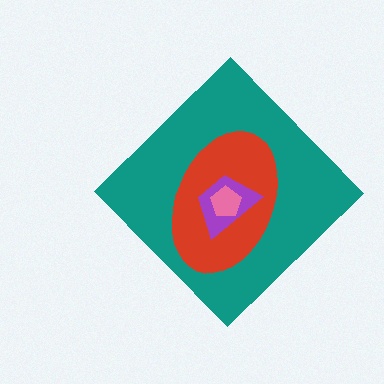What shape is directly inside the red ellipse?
The purple trapezoid.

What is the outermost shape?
The teal diamond.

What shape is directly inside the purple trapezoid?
The pink pentagon.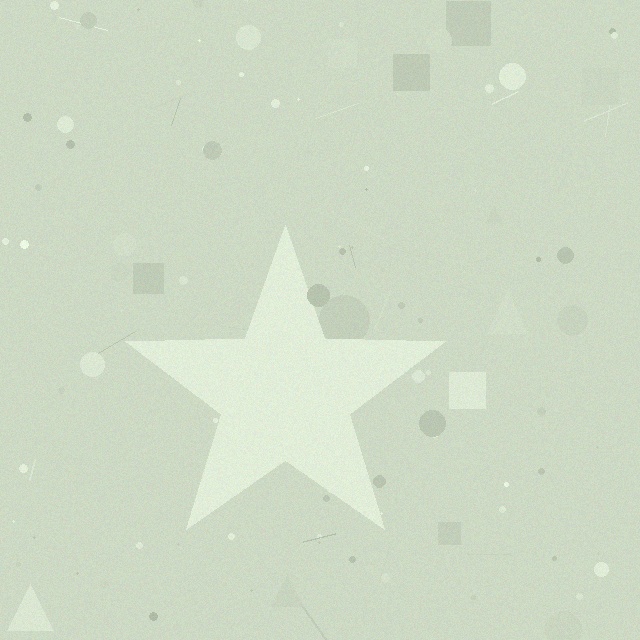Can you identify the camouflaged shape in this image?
The camouflaged shape is a star.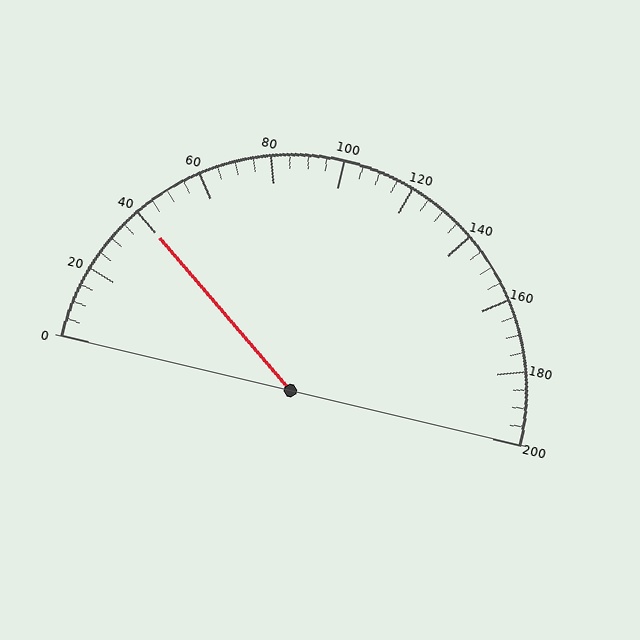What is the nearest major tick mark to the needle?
The nearest major tick mark is 40.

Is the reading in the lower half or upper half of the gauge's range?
The reading is in the lower half of the range (0 to 200).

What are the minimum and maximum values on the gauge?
The gauge ranges from 0 to 200.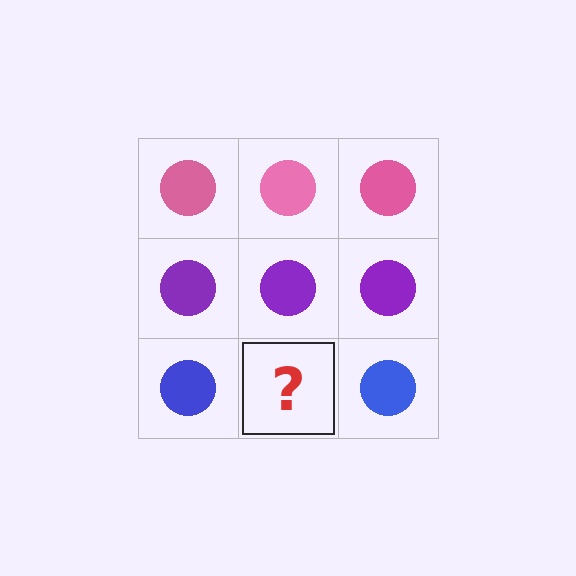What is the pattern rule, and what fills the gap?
The rule is that each row has a consistent color. The gap should be filled with a blue circle.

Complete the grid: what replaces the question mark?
The question mark should be replaced with a blue circle.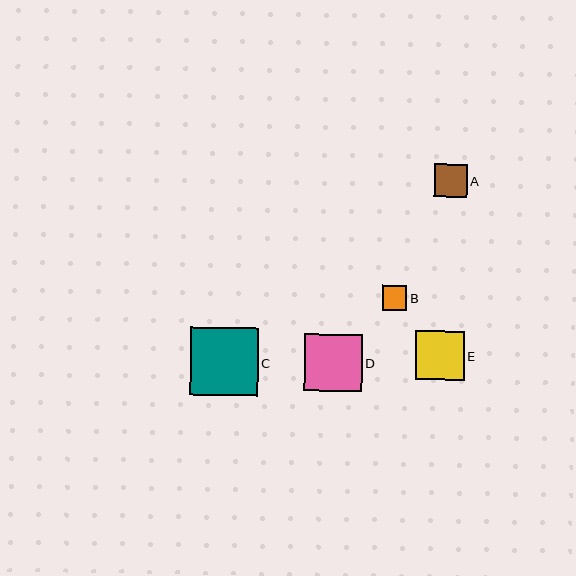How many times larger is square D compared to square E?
Square D is approximately 1.2 times the size of square E.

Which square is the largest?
Square C is the largest with a size of approximately 68 pixels.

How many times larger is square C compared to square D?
Square C is approximately 1.2 times the size of square D.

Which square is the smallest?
Square B is the smallest with a size of approximately 24 pixels.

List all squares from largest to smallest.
From largest to smallest: C, D, E, A, B.